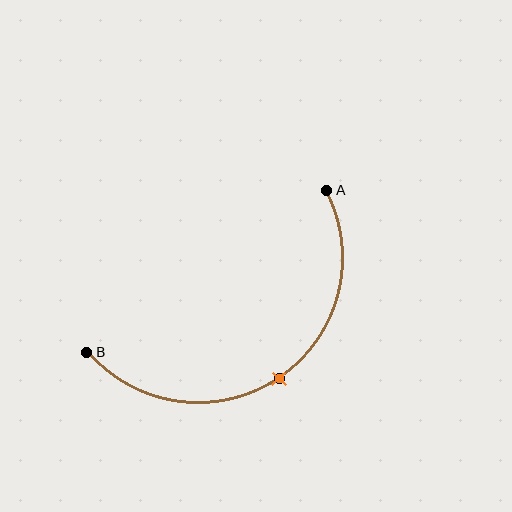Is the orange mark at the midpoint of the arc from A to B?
Yes. The orange mark lies on the arc at equal arc-length from both A and B — it is the arc midpoint.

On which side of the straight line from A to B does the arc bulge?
The arc bulges below and to the right of the straight line connecting A and B.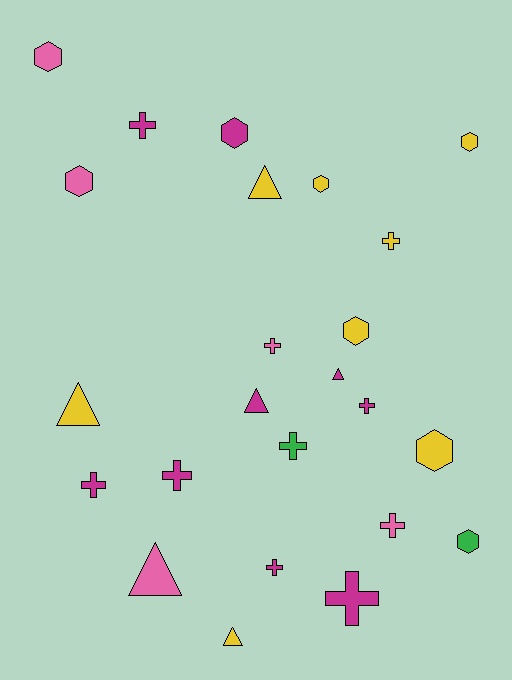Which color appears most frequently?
Magenta, with 9 objects.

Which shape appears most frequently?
Cross, with 10 objects.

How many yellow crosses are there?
There is 1 yellow cross.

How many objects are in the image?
There are 24 objects.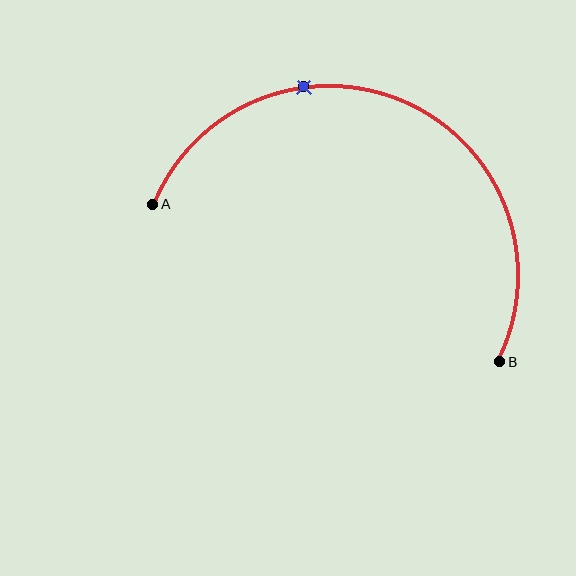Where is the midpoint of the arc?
The arc midpoint is the point on the curve farthest from the straight line joining A and B. It sits above that line.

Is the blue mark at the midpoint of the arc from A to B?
No. The blue mark lies on the arc but is closer to endpoint A. The arc midpoint would be at the point on the curve equidistant along the arc from both A and B.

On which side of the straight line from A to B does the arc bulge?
The arc bulges above the straight line connecting A and B.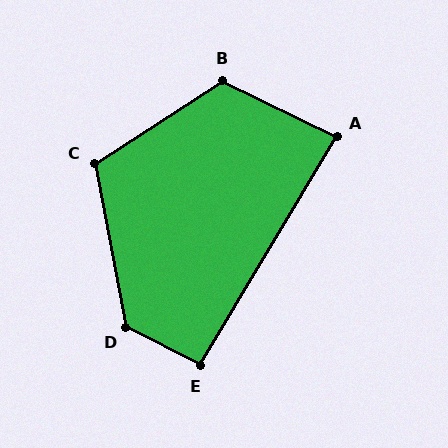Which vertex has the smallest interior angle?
A, at approximately 85 degrees.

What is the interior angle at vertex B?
Approximately 121 degrees (obtuse).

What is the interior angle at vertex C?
Approximately 112 degrees (obtuse).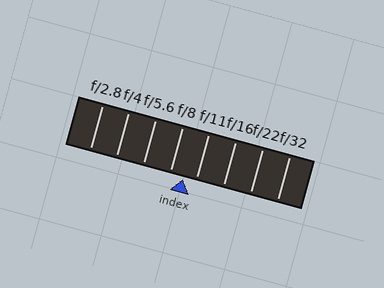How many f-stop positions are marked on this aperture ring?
There are 8 f-stop positions marked.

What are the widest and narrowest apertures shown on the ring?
The widest aperture shown is f/2.8 and the narrowest is f/32.